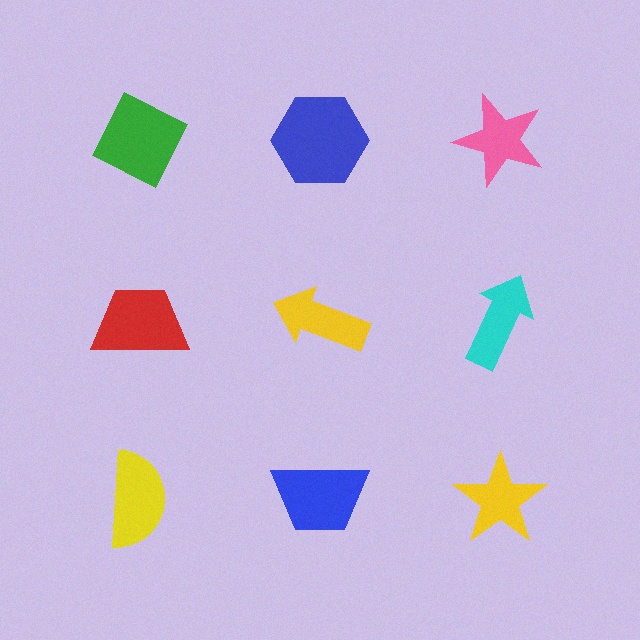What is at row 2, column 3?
A cyan arrow.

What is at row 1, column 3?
A pink star.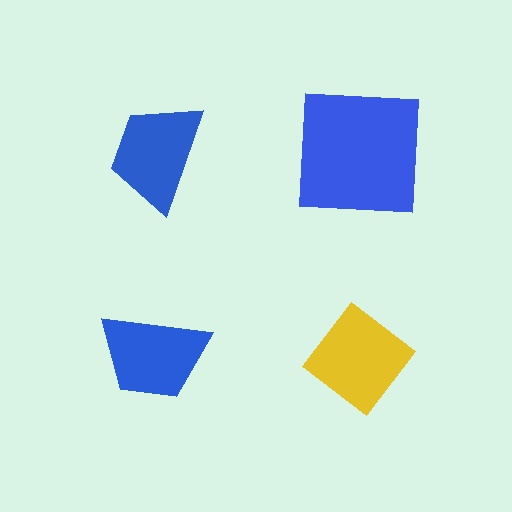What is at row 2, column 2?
A yellow diamond.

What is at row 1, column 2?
A blue square.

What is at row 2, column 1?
A blue trapezoid.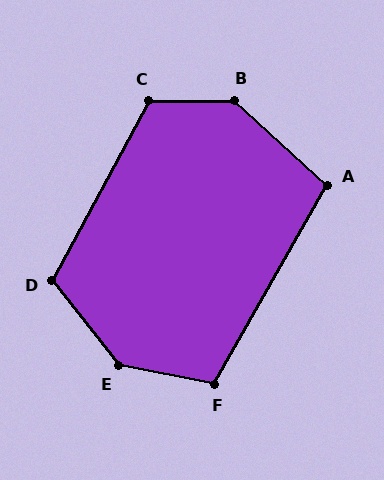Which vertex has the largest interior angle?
E, at approximately 139 degrees.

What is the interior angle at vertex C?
Approximately 119 degrees (obtuse).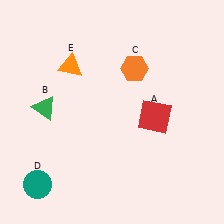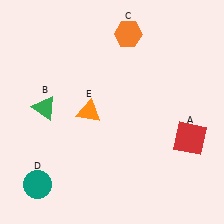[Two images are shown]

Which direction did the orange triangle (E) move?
The orange triangle (E) moved down.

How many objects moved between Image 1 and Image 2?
3 objects moved between the two images.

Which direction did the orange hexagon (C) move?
The orange hexagon (C) moved up.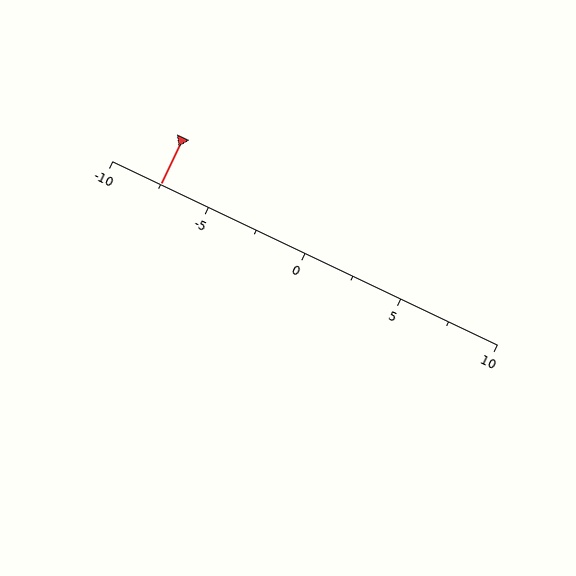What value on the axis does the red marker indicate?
The marker indicates approximately -7.5.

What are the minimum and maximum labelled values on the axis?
The axis runs from -10 to 10.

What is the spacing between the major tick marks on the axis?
The major ticks are spaced 5 apart.